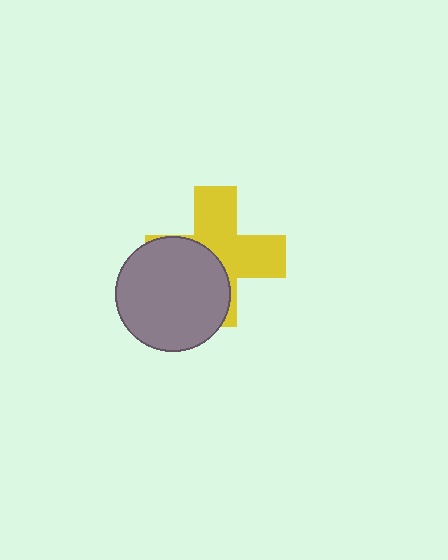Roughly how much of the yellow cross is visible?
About half of it is visible (roughly 56%).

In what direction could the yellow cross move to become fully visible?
The yellow cross could move toward the upper-right. That would shift it out from behind the gray circle entirely.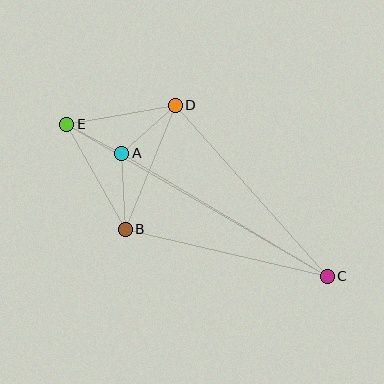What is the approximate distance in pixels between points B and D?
The distance between B and D is approximately 134 pixels.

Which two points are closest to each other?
Points A and E are closest to each other.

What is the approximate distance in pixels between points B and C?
The distance between B and C is approximately 207 pixels.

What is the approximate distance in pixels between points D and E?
The distance between D and E is approximately 110 pixels.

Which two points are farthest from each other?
Points C and E are farthest from each other.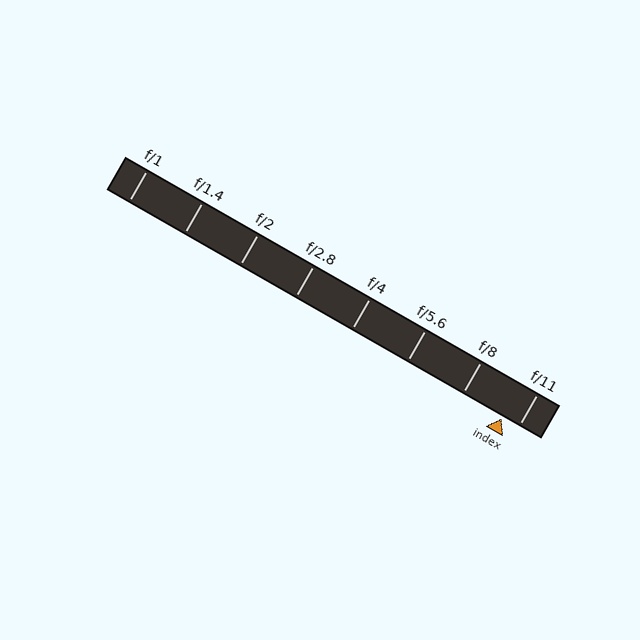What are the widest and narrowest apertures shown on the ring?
The widest aperture shown is f/1 and the narrowest is f/11.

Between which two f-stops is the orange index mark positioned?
The index mark is between f/8 and f/11.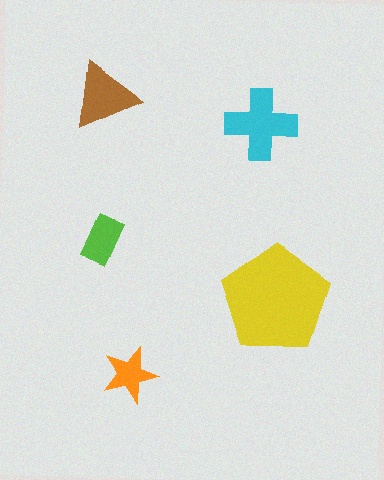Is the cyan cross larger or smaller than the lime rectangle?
Larger.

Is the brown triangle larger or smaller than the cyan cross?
Smaller.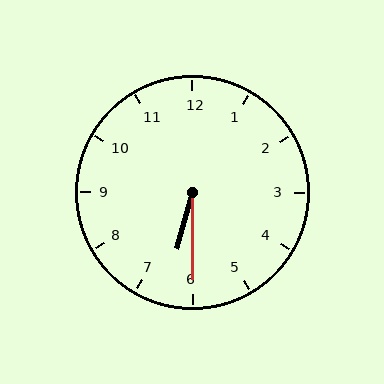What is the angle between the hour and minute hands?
Approximately 15 degrees.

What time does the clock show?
6:30.